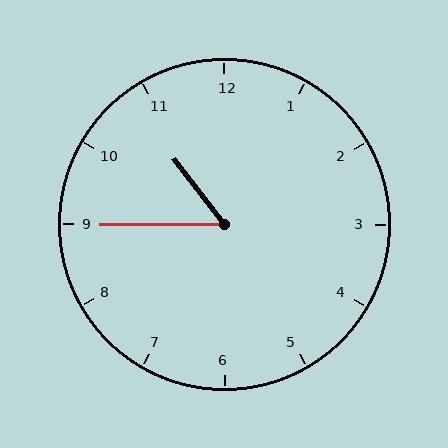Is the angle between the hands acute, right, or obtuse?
It is acute.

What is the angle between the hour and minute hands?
Approximately 52 degrees.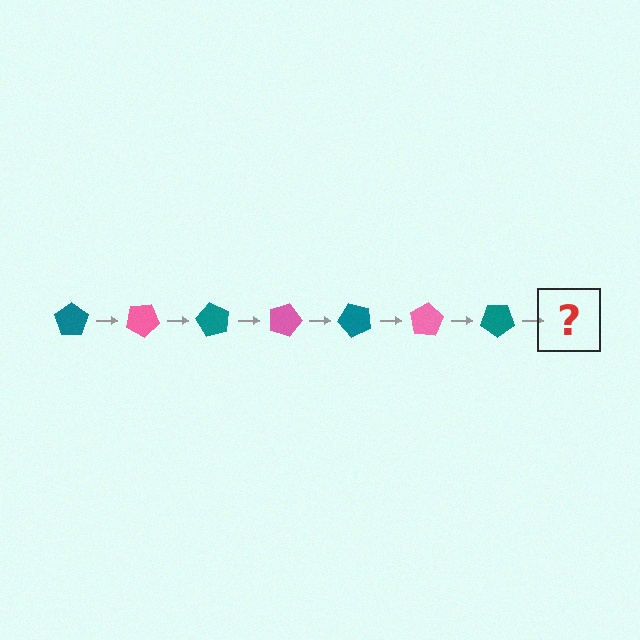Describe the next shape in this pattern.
It should be a pink pentagon, rotated 210 degrees from the start.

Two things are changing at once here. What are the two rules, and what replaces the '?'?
The two rules are that it rotates 30 degrees each step and the color cycles through teal and pink. The '?' should be a pink pentagon, rotated 210 degrees from the start.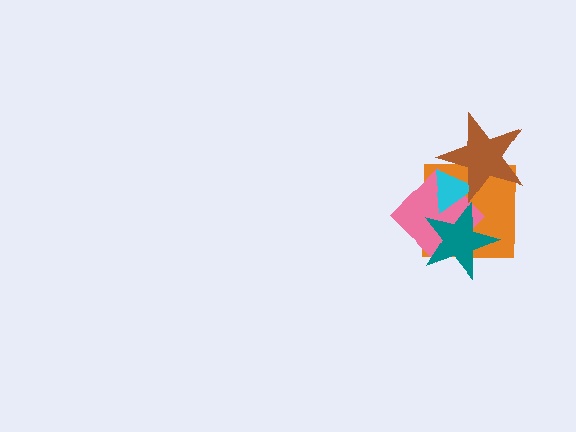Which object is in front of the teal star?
The cyan triangle is in front of the teal star.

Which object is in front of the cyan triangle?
The brown star is in front of the cyan triangle.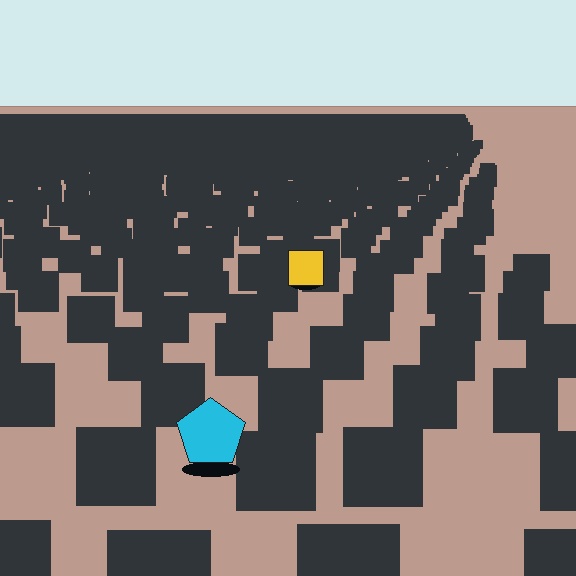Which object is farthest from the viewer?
The yellow square is farthest from the viewer. It appears smaller and the ground texture around it is denser.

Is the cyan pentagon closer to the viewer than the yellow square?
Yes. The cyan pentagon is closer — you can tell from the texture gradient: the ground texture is coarser near it.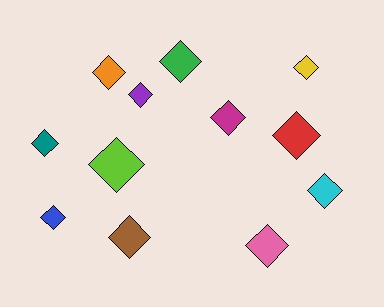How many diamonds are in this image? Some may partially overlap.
There are 12 diamonds.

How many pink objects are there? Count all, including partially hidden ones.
There is 1 pink object.